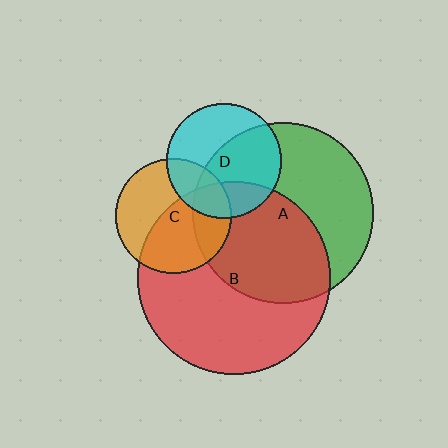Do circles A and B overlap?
Yes.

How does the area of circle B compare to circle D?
Approximately 2.8 times.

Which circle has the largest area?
Circle B (red).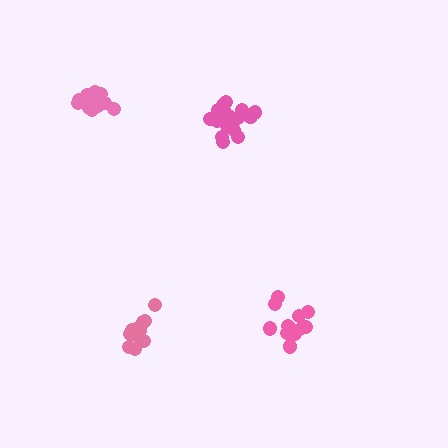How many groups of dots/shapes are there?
There are 4 groups.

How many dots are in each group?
Group 1: 18 dots, Group 2: 14 dots, Group 3: 15 dots, Group 4: 16 dots (63 total).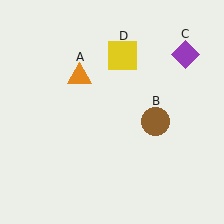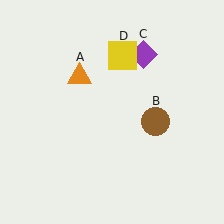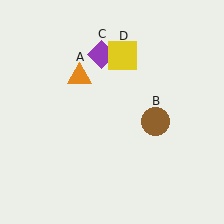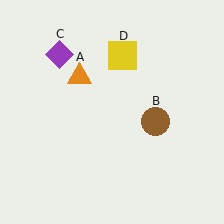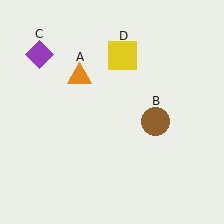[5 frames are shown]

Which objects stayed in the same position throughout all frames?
Orange triangle (object A) and brown circle (object B) and yellow square (object D) remained stationary.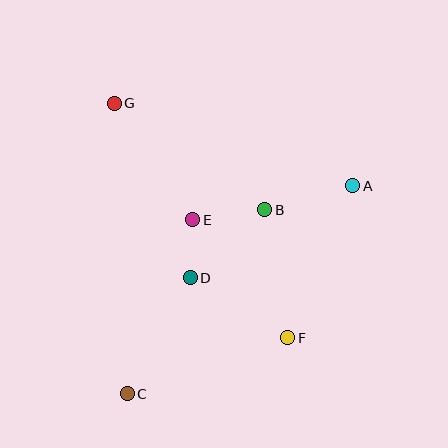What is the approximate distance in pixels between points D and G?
The distance between D and G is approximately 190 pixels.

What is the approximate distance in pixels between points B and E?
The distance between B and E is approximately 72 pixels.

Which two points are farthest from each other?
Points A and C are farthest from each other.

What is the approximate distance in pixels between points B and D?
The distance between B and D is approximately 100 pixels.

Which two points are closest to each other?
Points D and E are closest to each other.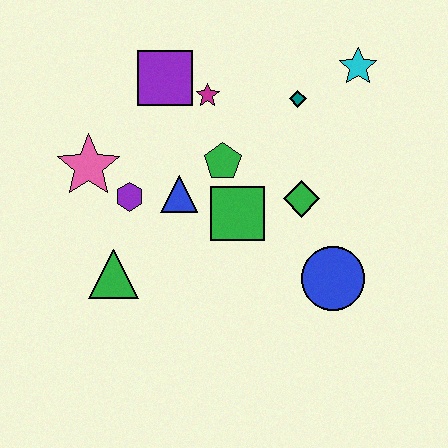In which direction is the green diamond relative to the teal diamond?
The green diamond is below the teal diamond.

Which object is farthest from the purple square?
The blue circle is farthest from the purple square.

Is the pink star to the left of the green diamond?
Yes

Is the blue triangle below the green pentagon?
Yes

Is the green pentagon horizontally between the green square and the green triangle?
Yes